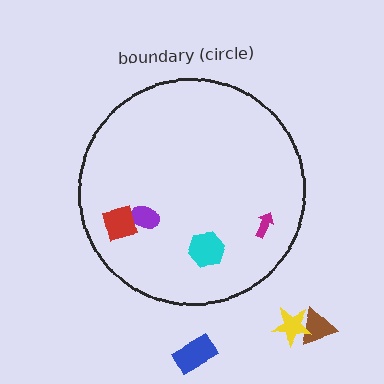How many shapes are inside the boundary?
4 inside, 3 outside.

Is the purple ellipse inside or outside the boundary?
Inside.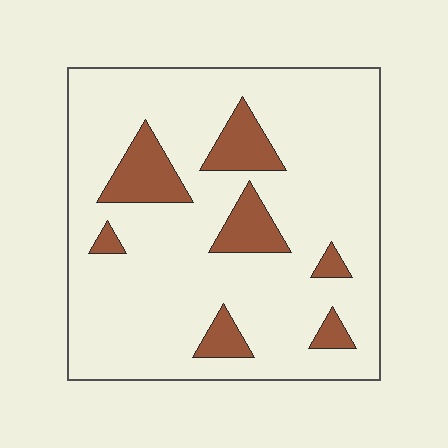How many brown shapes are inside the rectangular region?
7.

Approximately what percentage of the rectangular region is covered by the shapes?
Approximately 15%.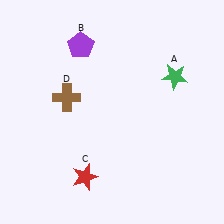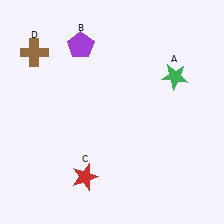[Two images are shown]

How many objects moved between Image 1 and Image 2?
1 object moved between the two images.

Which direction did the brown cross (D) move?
The brown cross (D) moved up.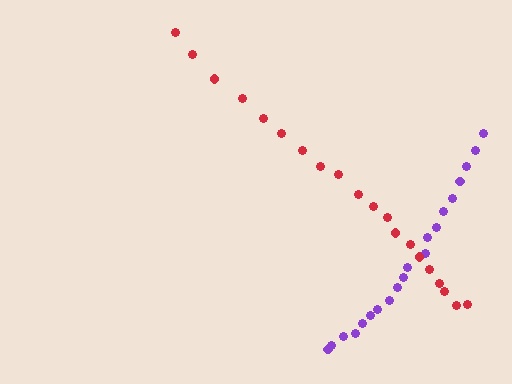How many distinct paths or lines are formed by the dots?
There are 2 distinct paths.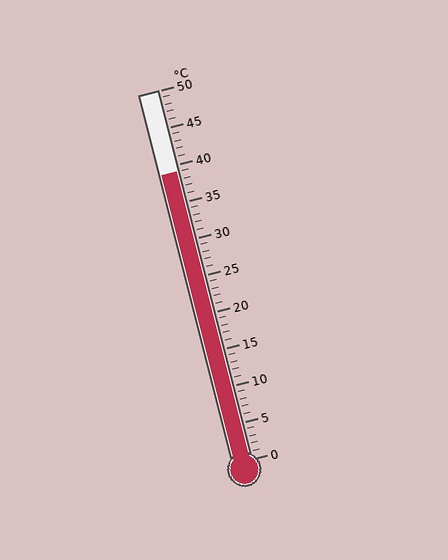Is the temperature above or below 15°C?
The temperature is above 15°C.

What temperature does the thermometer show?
The thermometer shows approximately 39°C.